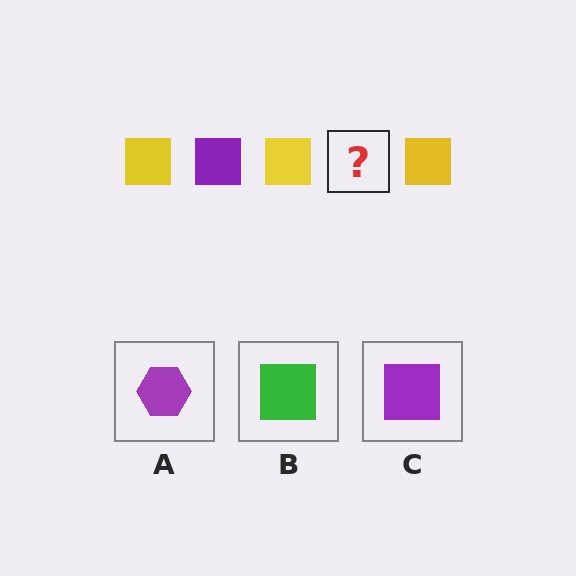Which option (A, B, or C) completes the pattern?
C.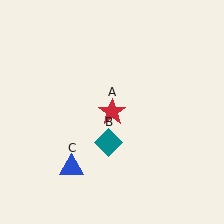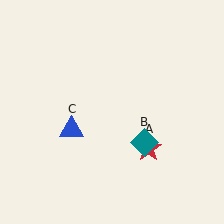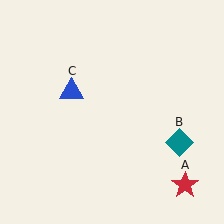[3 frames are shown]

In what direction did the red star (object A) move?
The red star (object A) moved down and to the right.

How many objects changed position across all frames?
3 objects changed position: red star (object A), teal diamond (object B), blue triangle (object C).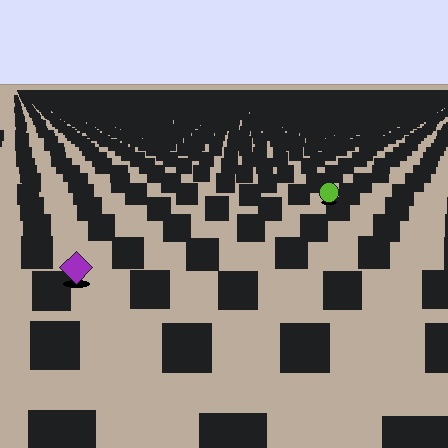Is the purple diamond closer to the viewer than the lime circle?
Yes. The purple diamond is closer — you can tell from the texture gradient: the ground texture is coarser near it.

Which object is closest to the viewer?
The purple diamond is closest. The texture marks near it are larger and more spread out.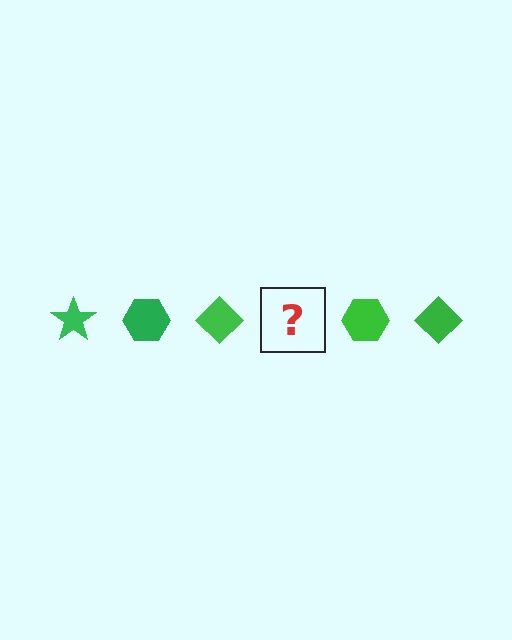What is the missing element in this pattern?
The missing element is a green star.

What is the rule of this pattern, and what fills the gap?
The rule is that the pattern cycles through star, hexagon, diamond shapes in green. The gap should be filled with a green star.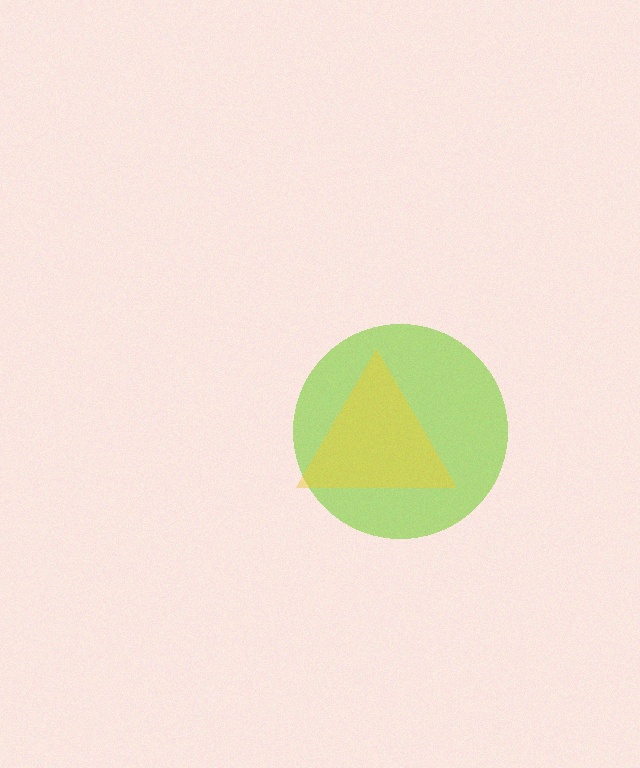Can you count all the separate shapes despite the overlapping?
Yes, there are 2 separate shapes.